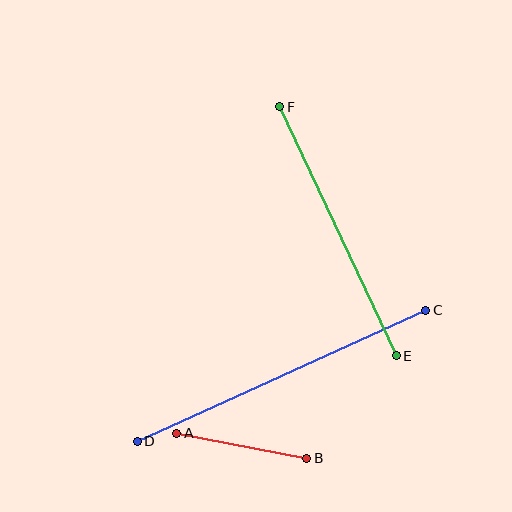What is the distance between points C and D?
The distance is approximately 317 pixels.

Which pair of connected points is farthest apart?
Points C and D are farthest apart.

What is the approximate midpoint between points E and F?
The midpoint is at approximately (338, 231) pixels.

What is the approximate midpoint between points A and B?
The midpoint is at approximately (242, 446) pixels.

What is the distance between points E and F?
The distance is approximately 275 pixels.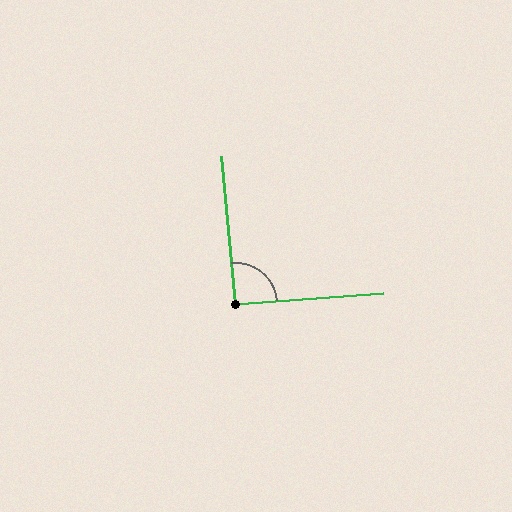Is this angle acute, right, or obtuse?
It is approximately a right angle.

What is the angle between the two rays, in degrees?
Approximately 91 degrees.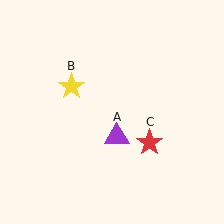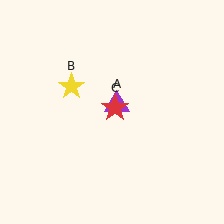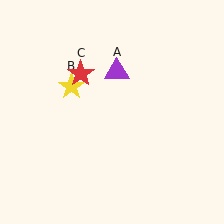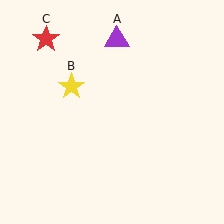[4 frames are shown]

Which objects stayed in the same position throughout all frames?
Yellow star (object B) remained stationary.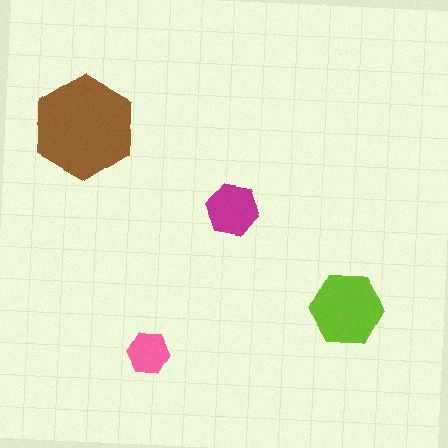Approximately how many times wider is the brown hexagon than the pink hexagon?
About 2.5 times wider.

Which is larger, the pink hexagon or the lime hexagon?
The lime one.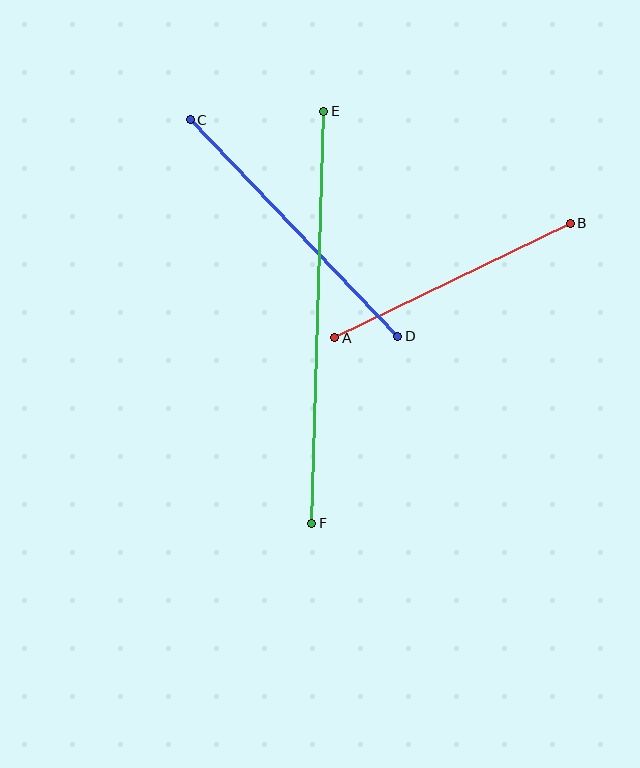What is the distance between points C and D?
The distance is approximately 300 pixels.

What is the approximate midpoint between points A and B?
The midpoint is at approximately (452, 280) pixels.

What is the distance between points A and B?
The distance is approximately 262 pixels.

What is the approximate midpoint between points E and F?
The midpoint is at approximately (318, 317) pixels.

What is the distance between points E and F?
The distance is approximately 412 pixels.